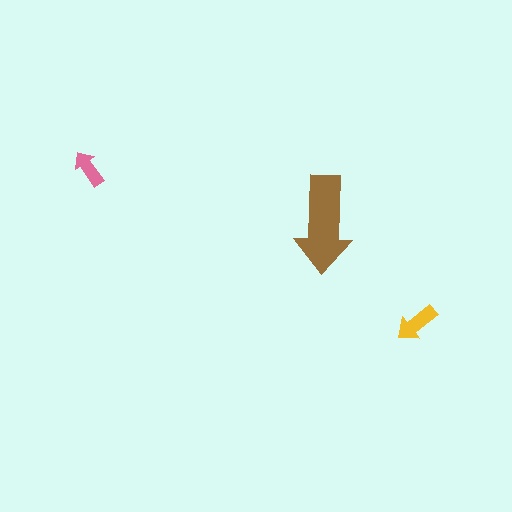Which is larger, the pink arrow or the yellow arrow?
The yellow one.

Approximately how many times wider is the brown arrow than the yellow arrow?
About 2 times wider.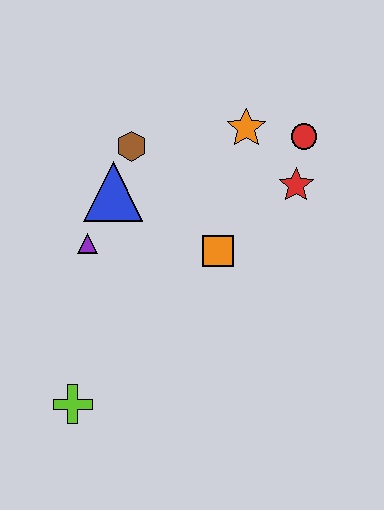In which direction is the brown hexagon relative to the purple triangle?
The brown hexagon is above the purple triangle.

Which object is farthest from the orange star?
The lime cross is farthest from the orange star.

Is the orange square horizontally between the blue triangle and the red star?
Yes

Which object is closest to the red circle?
The red star is closest to the red circle.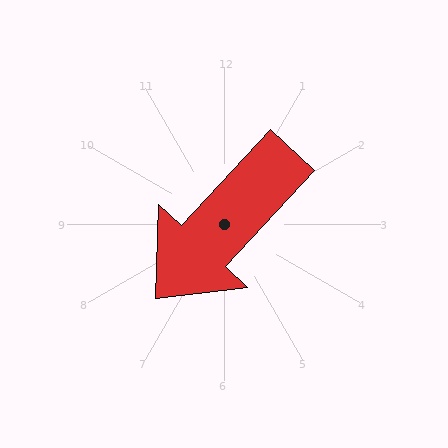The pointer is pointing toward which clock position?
Roughly 7 o'clock.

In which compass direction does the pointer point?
Southwest.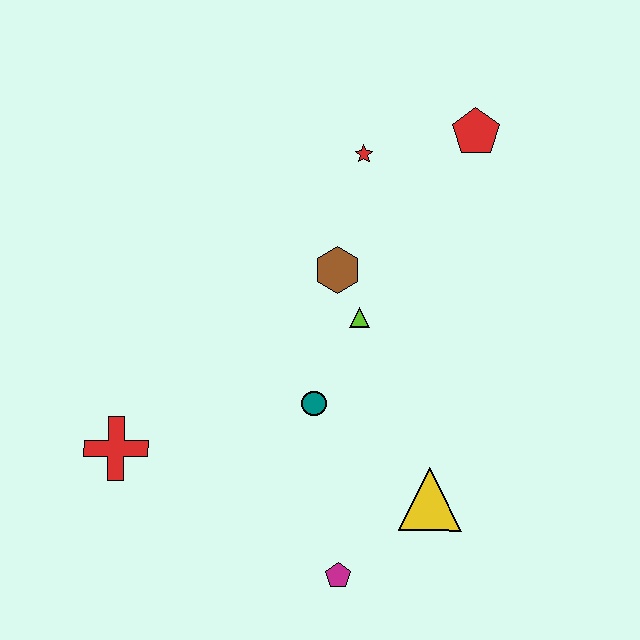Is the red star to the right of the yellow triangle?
No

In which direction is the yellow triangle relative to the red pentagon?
The yellow triangle is below the red pentagon.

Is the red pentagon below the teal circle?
No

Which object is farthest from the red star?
The magenta pentagon is farthest from the red star.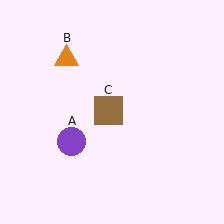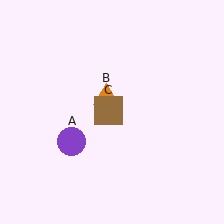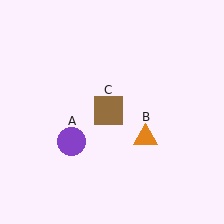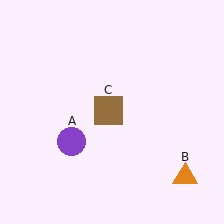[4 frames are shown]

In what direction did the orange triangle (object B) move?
The orange triangle (object B) moved down and to the right.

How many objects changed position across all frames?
1 object changed position: orange triangle (object B).